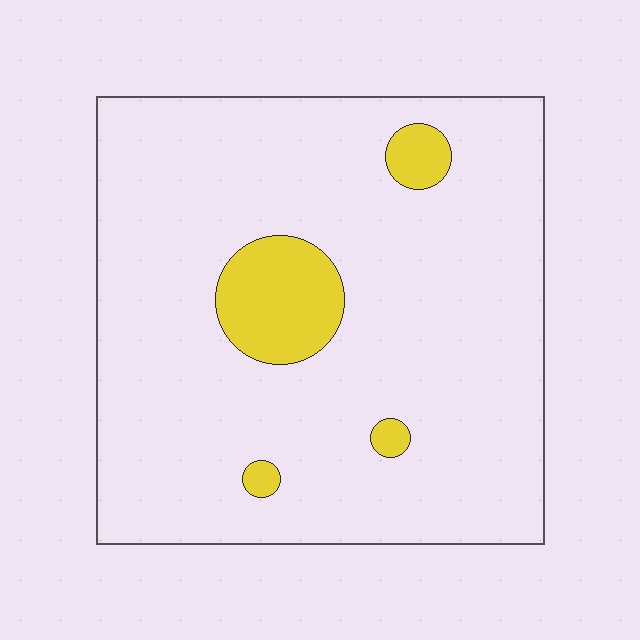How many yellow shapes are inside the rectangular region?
4.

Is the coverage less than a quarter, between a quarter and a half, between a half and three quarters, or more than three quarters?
Less than a quarter.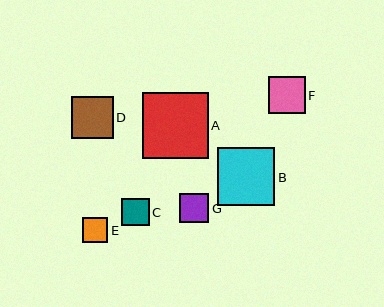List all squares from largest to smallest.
From largest to smallest: A, B, D, F, G, C, E.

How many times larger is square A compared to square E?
Square A is approximately 2.6 times the size of square E.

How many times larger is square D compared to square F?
Square D is approximately 1.1 times the size of square F.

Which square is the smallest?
Square E is the smallest with a size of approximately 25 pixels.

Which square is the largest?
Square A is the largest with a size of approximately 66 pixels.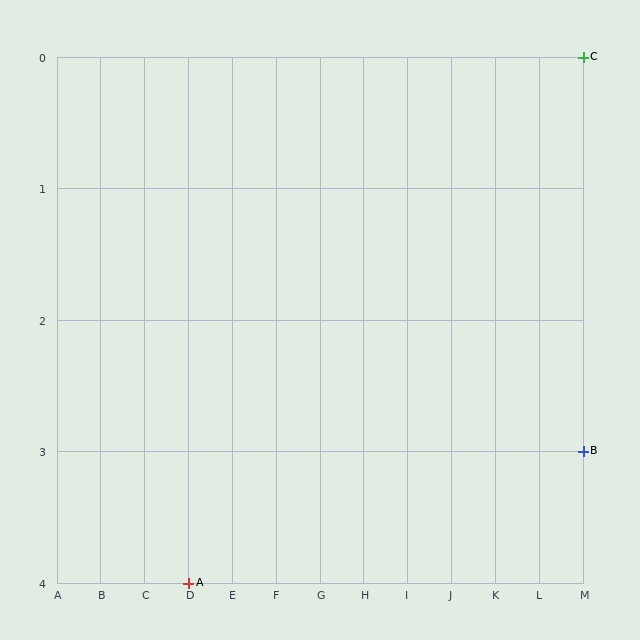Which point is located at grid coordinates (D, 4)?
Point A is at (D, 4).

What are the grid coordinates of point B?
Point B is at grid coordinates (M, 3).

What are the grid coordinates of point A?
Point A is at grid coordinates (D, 4).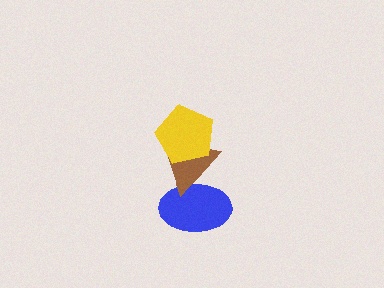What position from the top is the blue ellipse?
The blue ellipse is 3rd from the top.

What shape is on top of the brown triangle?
The yellow pentagon is on top of the brown triangle.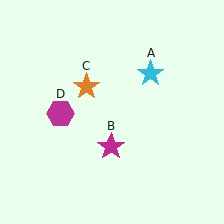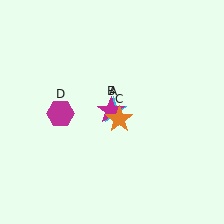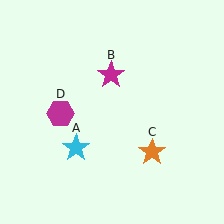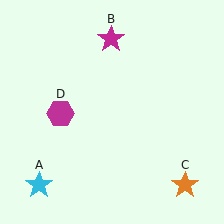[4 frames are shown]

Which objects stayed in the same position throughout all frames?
Magenta hexagon (object D) remained stationary.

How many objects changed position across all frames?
3 objects changed position: cyan star (object A), magenta star (object B), orange star (object C).